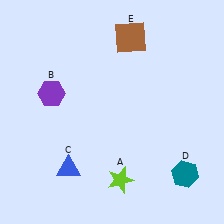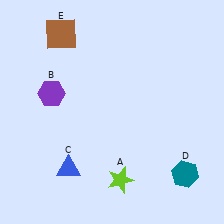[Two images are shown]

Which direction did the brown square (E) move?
The brown square (E) moved left.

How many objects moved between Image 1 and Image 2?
1 object moved between the two images.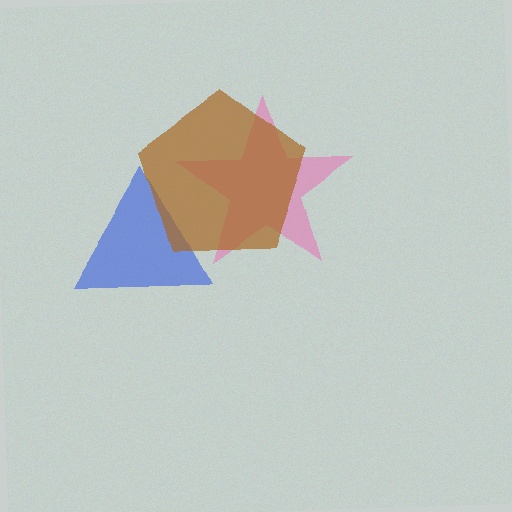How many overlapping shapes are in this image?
There are 3 overlapping shapes in the image.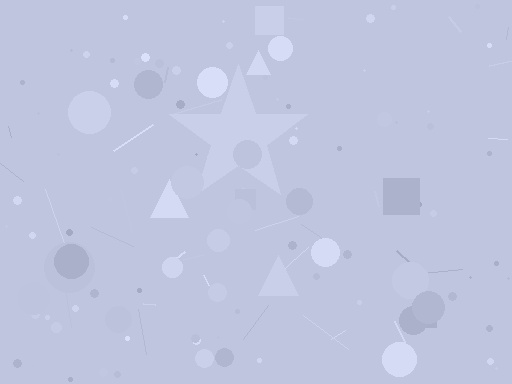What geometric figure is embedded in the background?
A star is embedded in the background.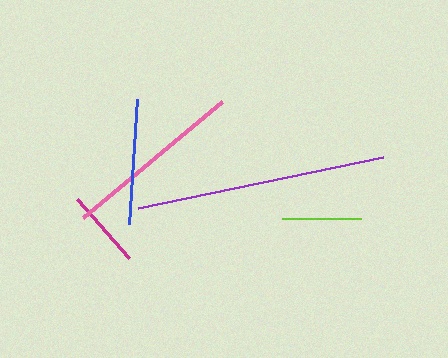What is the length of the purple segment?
The purple segment is approximately 250 pixels long.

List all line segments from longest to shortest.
From longest to shortest: purple, pink, blue, lime, magenta.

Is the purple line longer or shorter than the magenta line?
The purple line is longer than the magenta line.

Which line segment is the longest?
The purple line is the longest at approximately 250 pixels.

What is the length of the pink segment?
The pink segment is approximately 181 pixels long.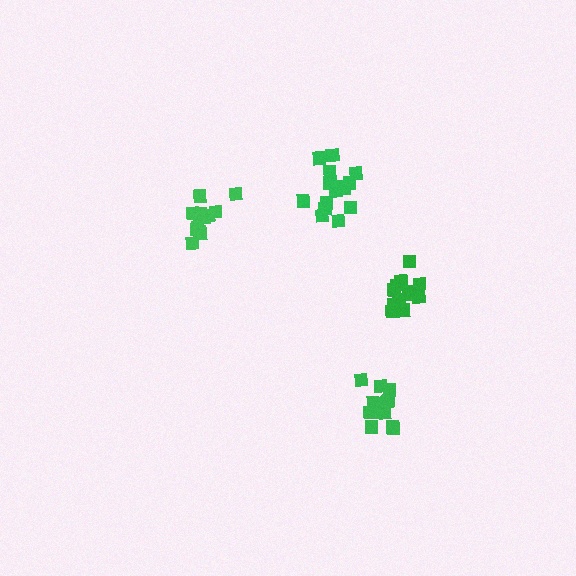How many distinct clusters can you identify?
There are 4 distinct clusters.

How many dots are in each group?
Group 1: 13 dots, Group 2: 14 dots, Group 3: 13 dots, Group 4: 15 dots (55 total).